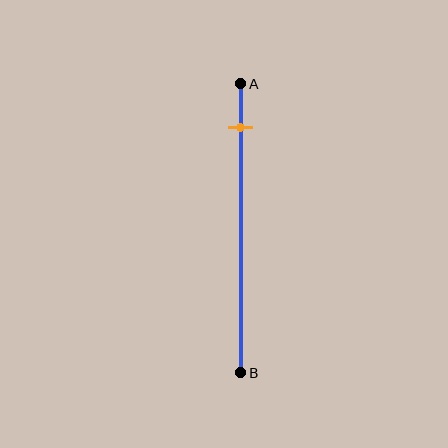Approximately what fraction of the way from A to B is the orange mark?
The orange mark is approximately 15% of the way from A to B.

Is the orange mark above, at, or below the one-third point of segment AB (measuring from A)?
The orange mark is above the one-third point of segment AB.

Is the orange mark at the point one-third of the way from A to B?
No, the mark is at about 15% from A, not at the 33% one-third point.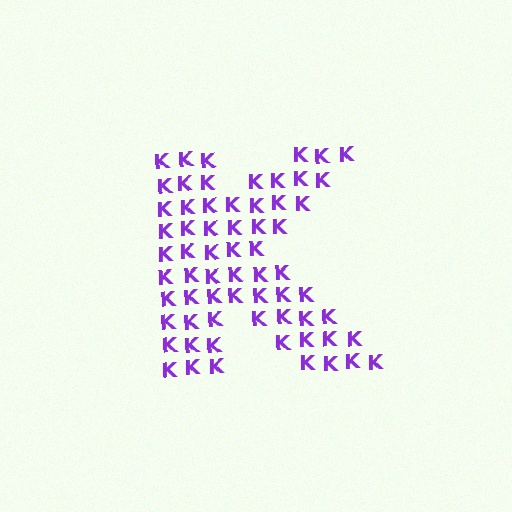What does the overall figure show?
The overall figure shows the letter K.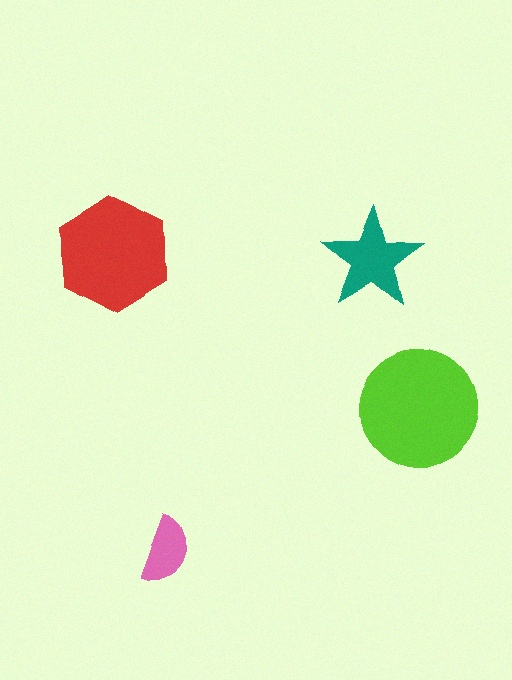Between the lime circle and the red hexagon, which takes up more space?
The lime circle.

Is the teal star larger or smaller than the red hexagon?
Smaller.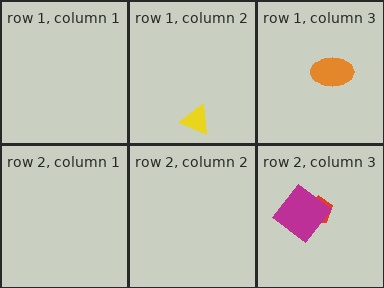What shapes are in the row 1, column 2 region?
The yellow triangle.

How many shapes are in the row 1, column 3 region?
1.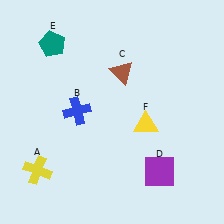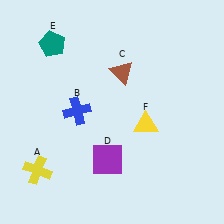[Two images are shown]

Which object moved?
The purple square (D) moved left.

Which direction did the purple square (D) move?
The purple square (D) moved left.